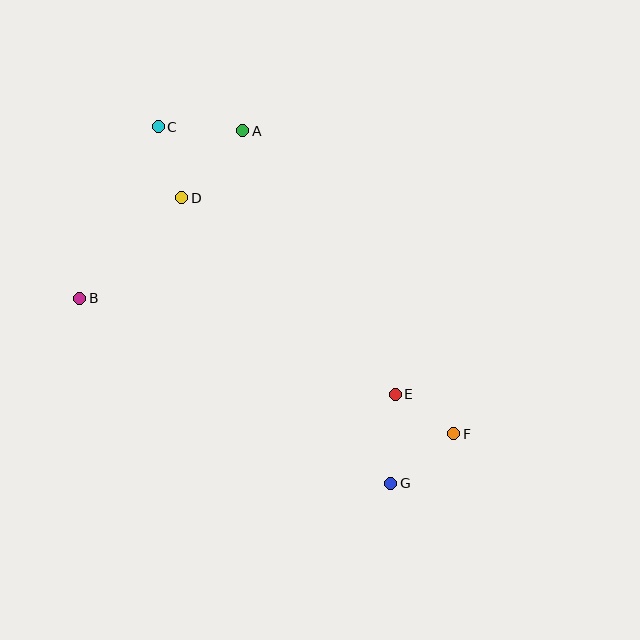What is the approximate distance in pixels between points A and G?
The distance between A and G is approximately 382 pixels.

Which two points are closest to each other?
Points E and F are closest to each other.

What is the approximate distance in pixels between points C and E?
The distance between C and E is approximately 357 pixels.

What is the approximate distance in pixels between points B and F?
The distance between B and F is approximately 398 pixels.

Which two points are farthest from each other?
Points C and F are farthest from each other.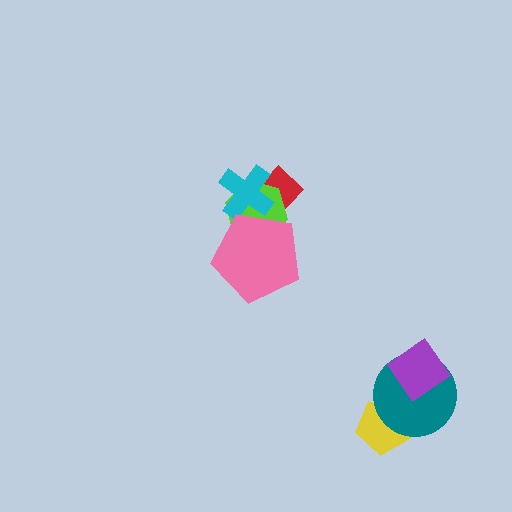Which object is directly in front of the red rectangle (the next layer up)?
The lime hexagon is directly in front of the red rectangle.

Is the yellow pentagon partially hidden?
Yes, it is partially covered by another shape.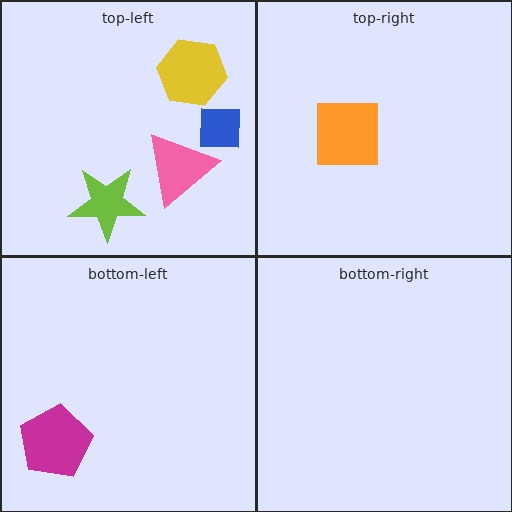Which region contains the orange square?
The top-right region.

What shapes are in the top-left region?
The blue square, the pink triangle, the lime star, the yellow hexagon.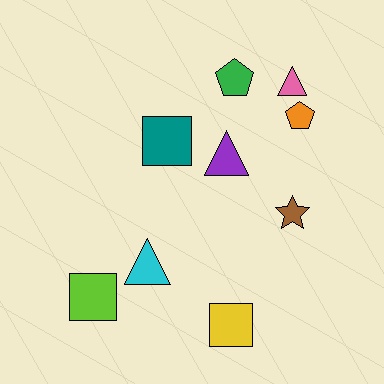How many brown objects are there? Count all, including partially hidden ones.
There is 1 brown object.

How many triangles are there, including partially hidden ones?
There are 3 triangles.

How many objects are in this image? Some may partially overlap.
There are 9 objects.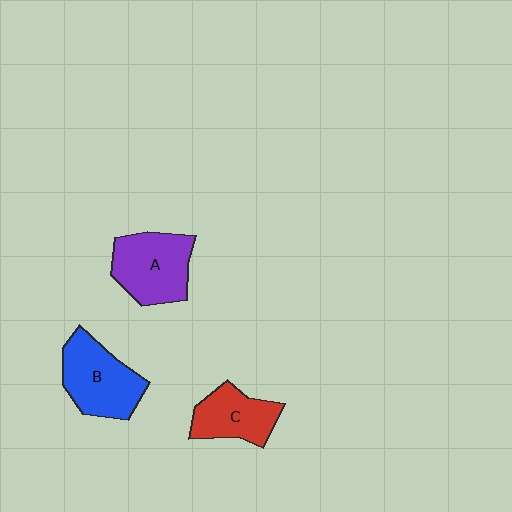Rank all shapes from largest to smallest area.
From largest to smallest: B (blue), A (purple), C (red).